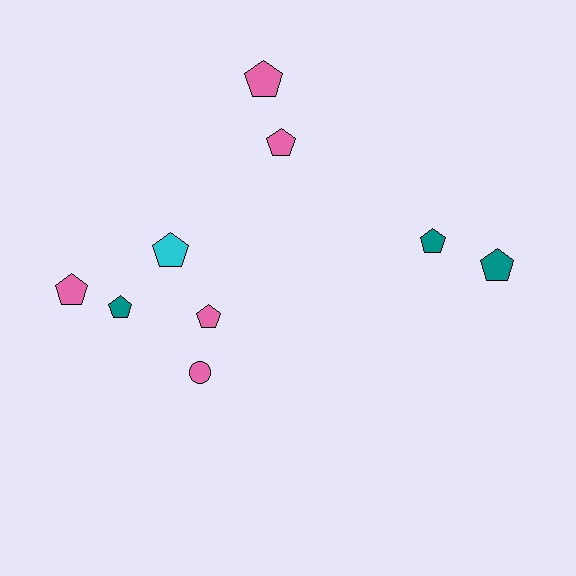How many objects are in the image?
There are 9 objects.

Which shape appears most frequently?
Pentagon, with 8 objects.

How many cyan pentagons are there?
There is 1 cyan pentagon.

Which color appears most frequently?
Pink, with 5 objects.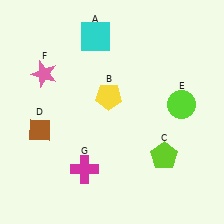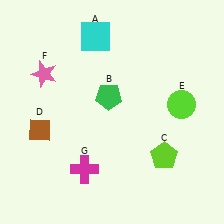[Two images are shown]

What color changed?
The pentagon (B) changed from yellow in Image 1 to green in Image 2.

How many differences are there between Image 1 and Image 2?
There is 1 difference between the two images.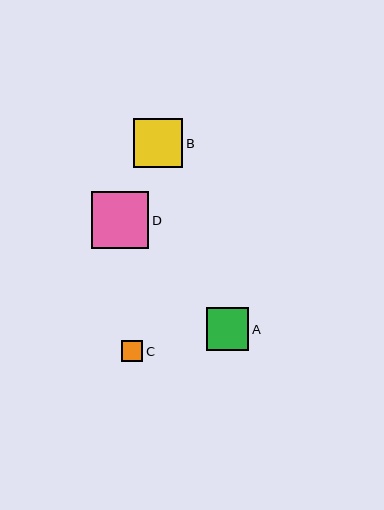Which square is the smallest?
Square C is the smallest with a size of approximately 21 pixels.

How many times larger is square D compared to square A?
Square D is approximately 1.3 times the size of square A.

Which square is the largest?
Square D is the largest with a size of approximately 57 pixels.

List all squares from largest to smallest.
From largest to smallest: D, B, A, C.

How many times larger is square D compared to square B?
Square D is approximately 1.2 times the size of square B.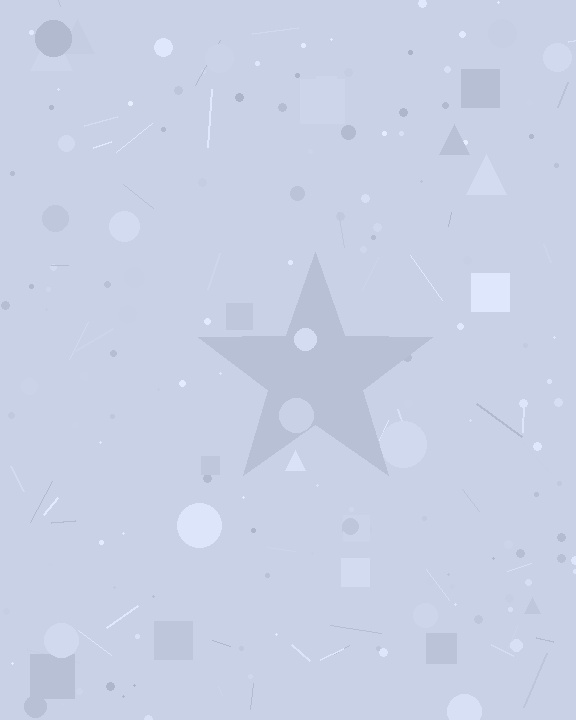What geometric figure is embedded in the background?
A star is embedded in the background.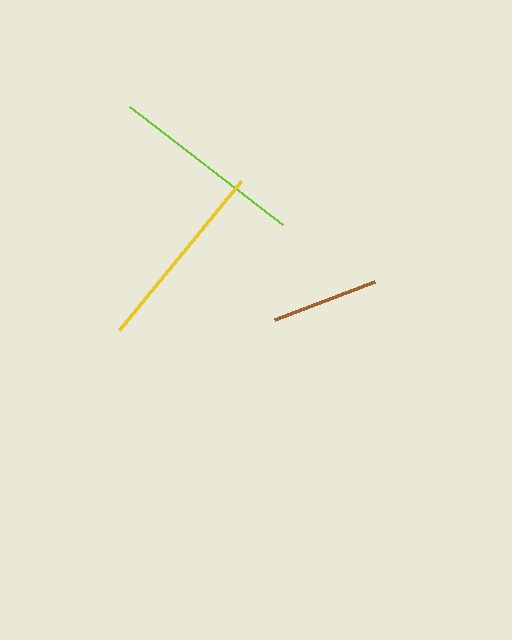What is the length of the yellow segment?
The yellow segment is approximately 193 pixels long.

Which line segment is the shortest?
The brown line is the shortest at approximately 107 pixels.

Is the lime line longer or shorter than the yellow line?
The lime line is longer than the yellow line.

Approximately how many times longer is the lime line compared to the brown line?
The lime line is approximately 1.8 times the length of the brown line.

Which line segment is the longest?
The lime line is the longest at approximately 193 pixels.